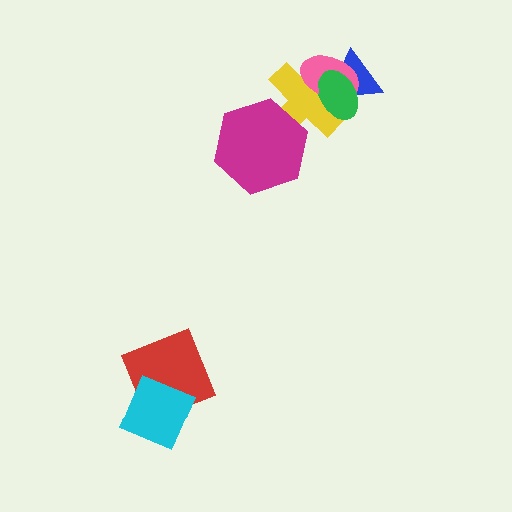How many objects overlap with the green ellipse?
3 objects overlap with the green ellipse.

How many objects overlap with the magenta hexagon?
1 object overlaps with the magenta hexagon.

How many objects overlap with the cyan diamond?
1 object overlaps with the cyan diamond.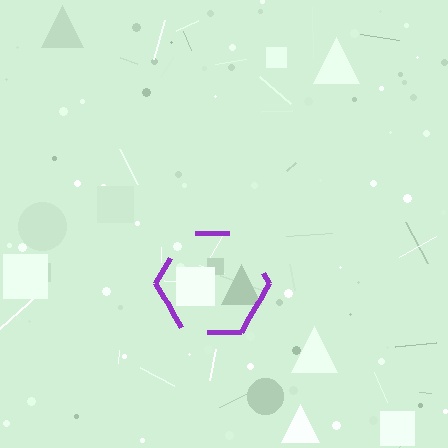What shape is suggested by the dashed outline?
The dashed outline suggests a hexagon.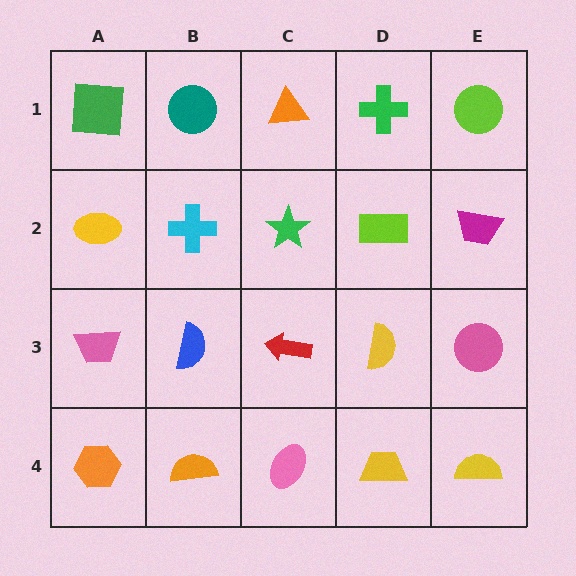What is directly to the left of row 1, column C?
A teal circle.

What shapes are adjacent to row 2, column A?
A green square (row 1, column A), a pink trapezoid (row 3, column A), a cyan cross (row 2, column B).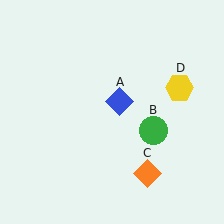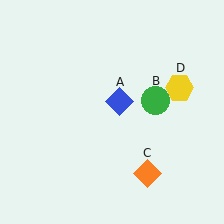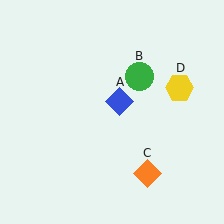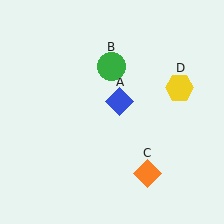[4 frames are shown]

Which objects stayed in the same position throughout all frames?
Blue diamond (object A) and orange diamond (object C) and yellow hexagon (object D) remained stationary.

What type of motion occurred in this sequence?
The green circle (object B) rotated counterclockwise around the center of the scene.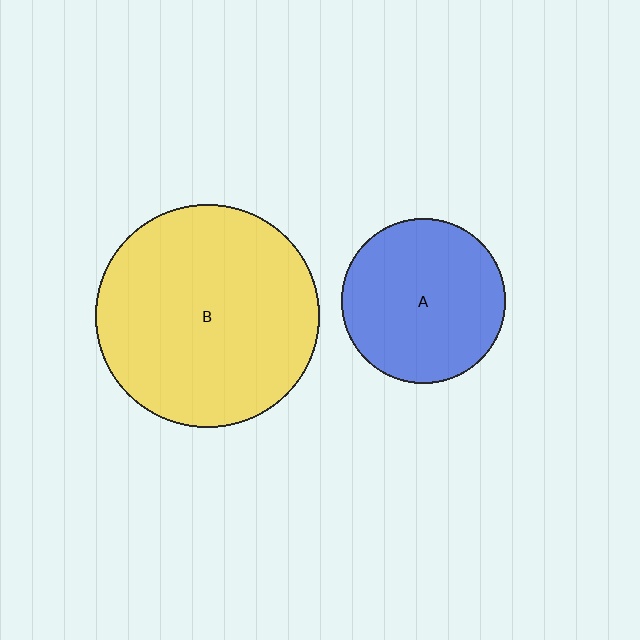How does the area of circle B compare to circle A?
Approximately 1.8 times.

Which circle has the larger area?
Circle B (yellow).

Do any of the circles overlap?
No, none of the circles overlap.